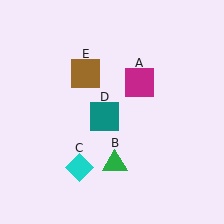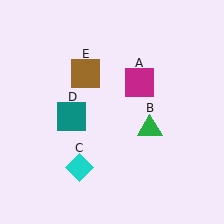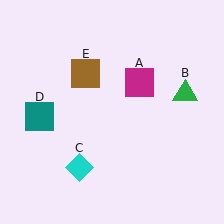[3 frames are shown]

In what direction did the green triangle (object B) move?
The green triangle (object B) moved up and to the right.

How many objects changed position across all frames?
2 objects changed position: green triangle (object B), teal square (object D).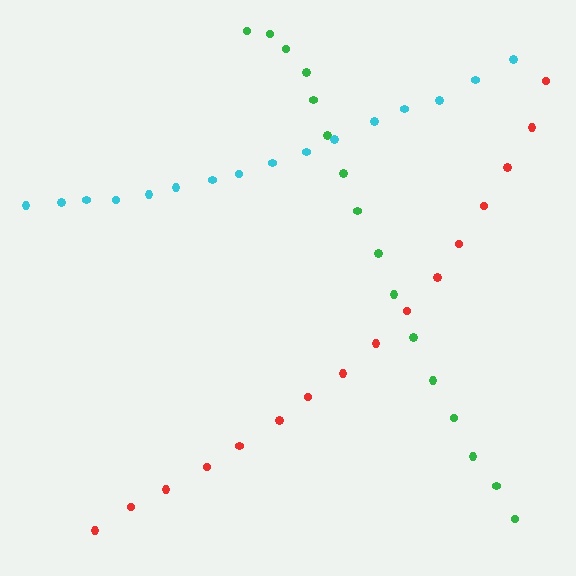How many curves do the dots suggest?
There are 3 distinct paths.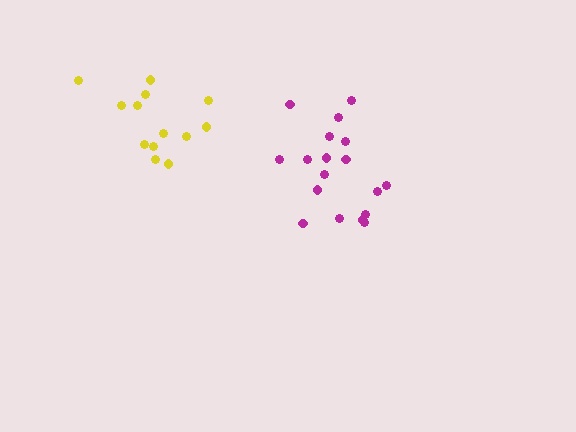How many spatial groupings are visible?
There are 2 spatial groupings.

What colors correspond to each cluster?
The clusters are colored: magenta, yellow.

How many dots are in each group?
Group 1: 18 dots, Group 2: 13 dots (31 total).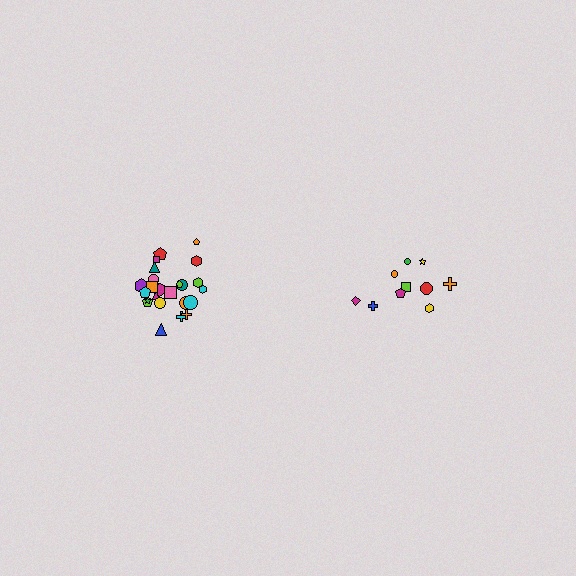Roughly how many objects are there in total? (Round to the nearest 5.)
Roughly 35 objects in total.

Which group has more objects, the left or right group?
The left group.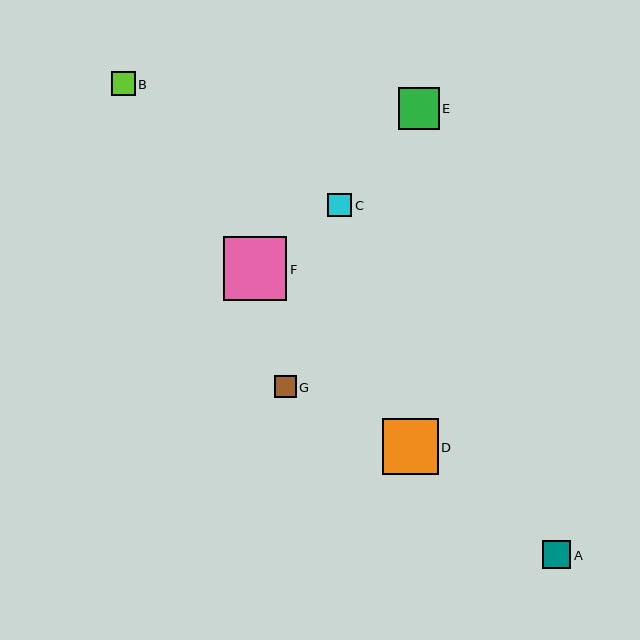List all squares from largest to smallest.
From largest to smallest: F, D, E, A, B, C, G.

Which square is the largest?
Square F is the largest with a size of approximately 64 pixels.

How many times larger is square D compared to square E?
Square D is approximately 1.4 times the size of square E.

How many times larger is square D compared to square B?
Square D is approximately 2.3 times the size of square B.